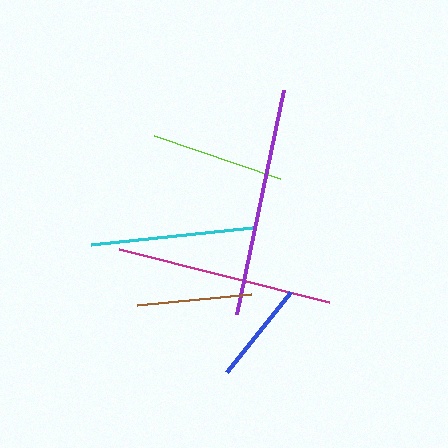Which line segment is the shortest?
The blue line is the shortest at approximately 102 pixels.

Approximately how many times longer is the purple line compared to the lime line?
The purple line is approximately 1.7 times the length of the lime line.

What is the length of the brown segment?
The brown segment is approximately 114 pixels long.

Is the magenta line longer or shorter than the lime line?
The magenta line is longer than the lime line.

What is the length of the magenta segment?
The magenta segment is approximately 216 pixels long.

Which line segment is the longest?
The purple line is the longest at approximately 229 pixels.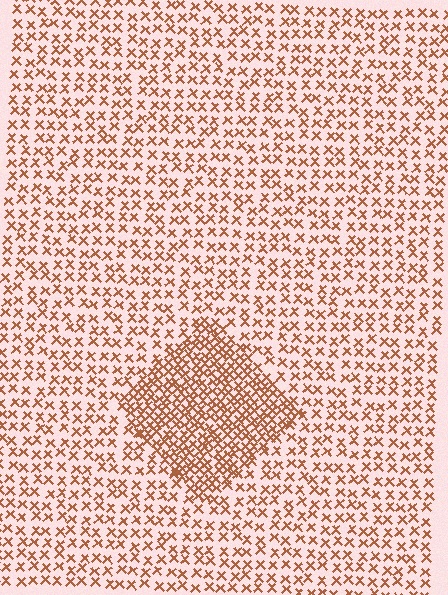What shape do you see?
I see a diamond.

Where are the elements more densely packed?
The elements are more densely packed inside the diamond boundary.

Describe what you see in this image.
The image contains small brown elements arranged at two different densities. A diamond-shaped region is visible where the elements are more densely packed than the surrounding area.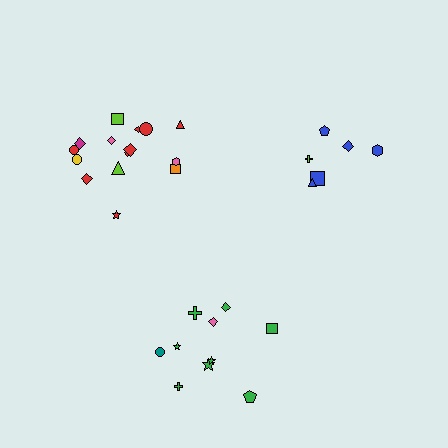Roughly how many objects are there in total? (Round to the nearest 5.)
Roughly 30 objects in total.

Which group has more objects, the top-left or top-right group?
The top-left group.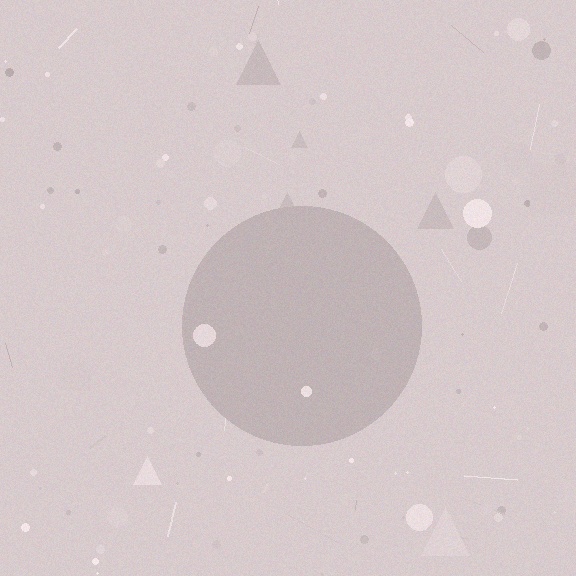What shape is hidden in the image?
A circle is hidden in the image.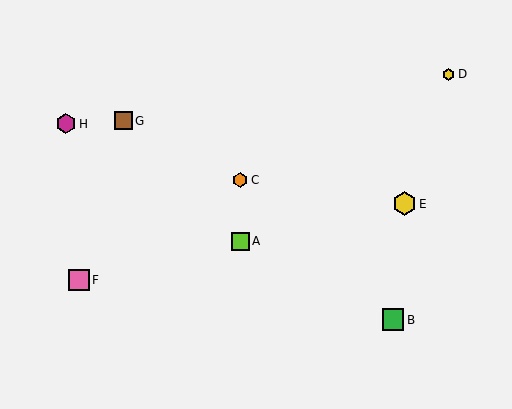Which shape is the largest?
The yellow hexagon (labeled E) is the largest.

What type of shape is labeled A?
Shape A is a lime square.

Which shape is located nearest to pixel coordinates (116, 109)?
The brown square (labeled G) at (123, 121) is nearest to that location.